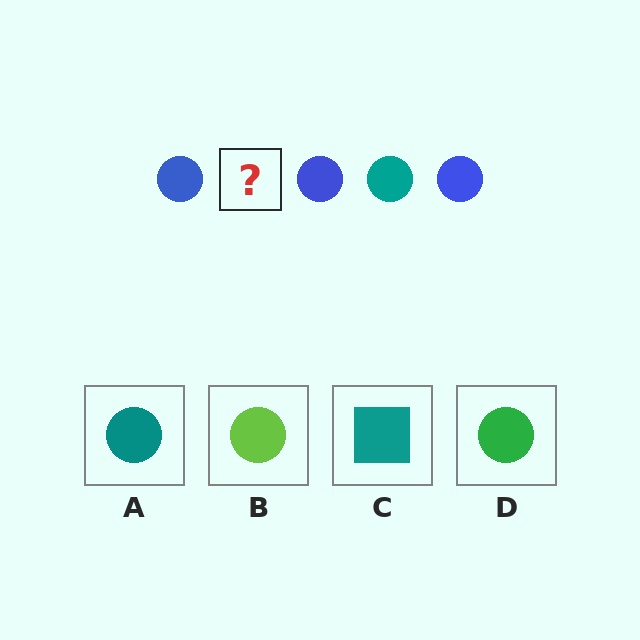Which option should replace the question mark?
Option A.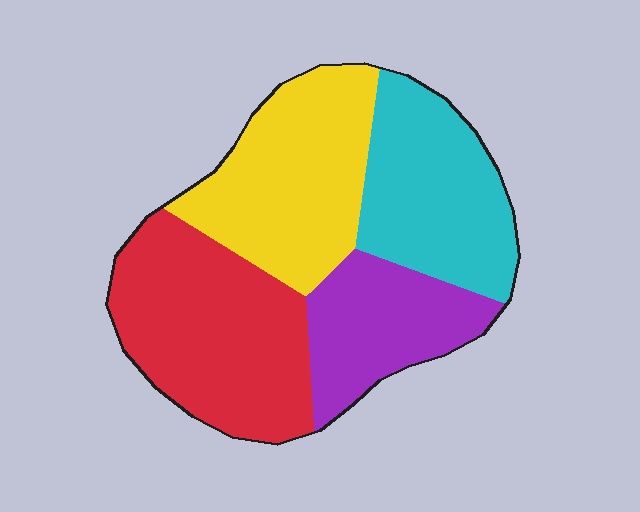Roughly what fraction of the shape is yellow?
Yellow takes up between a sixth and a third of the shape.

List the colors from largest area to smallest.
From largest to smallest: red, yellow, cyan, purple.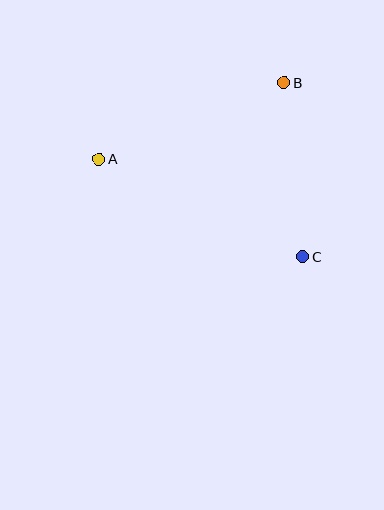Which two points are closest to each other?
Points B and C are closest to each other.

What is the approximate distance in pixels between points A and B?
The distance between A and B is approximately 200 pixels.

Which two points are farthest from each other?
Points A and C are farthest from each other.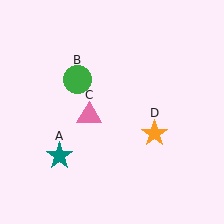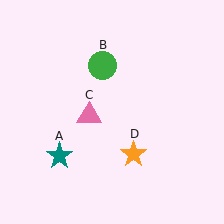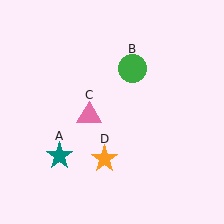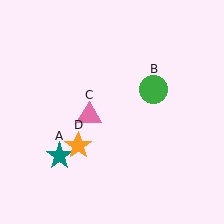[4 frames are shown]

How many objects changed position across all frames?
2 objects changed position: green circle (object B), orange star (object D).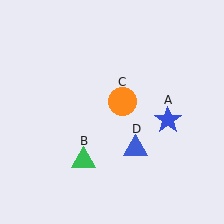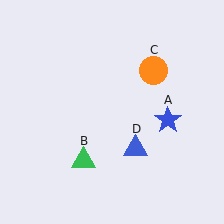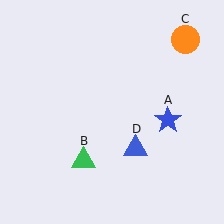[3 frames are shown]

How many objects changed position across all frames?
1 object changed position: orange circle (object C).